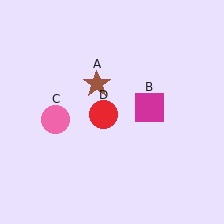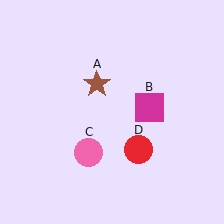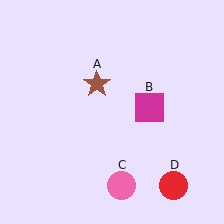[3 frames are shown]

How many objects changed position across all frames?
2 objects changed position: pink circle (object C), red circle (object D).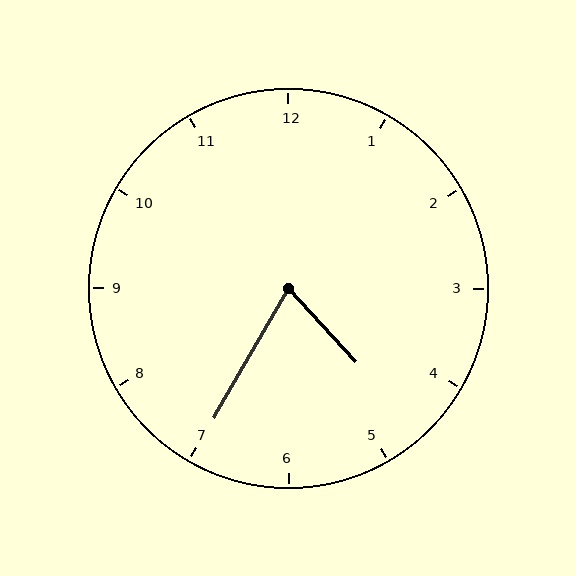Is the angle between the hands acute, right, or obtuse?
It is acute.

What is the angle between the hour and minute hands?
Approximately 72 degrees.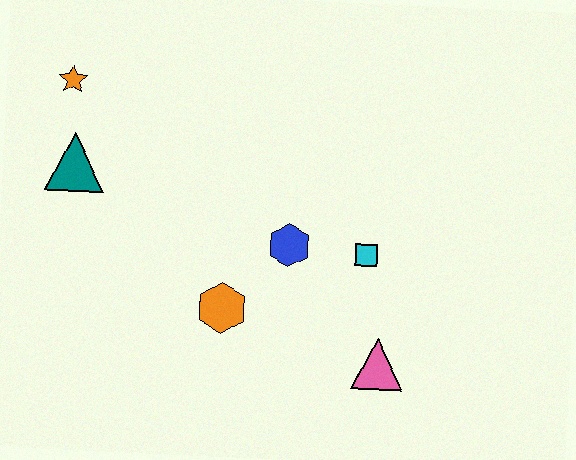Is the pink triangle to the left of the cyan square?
No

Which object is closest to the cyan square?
The blue hexagon is closest to the cyan square.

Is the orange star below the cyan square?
No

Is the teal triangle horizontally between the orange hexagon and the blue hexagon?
No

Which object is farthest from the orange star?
The pink triangle is farthest from the orange star.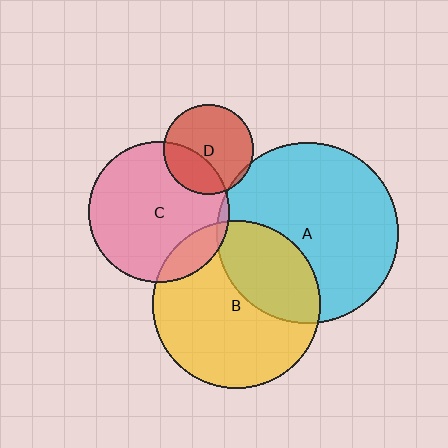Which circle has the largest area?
Circle A (cyan).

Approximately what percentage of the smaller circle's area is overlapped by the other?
Approximately 5%.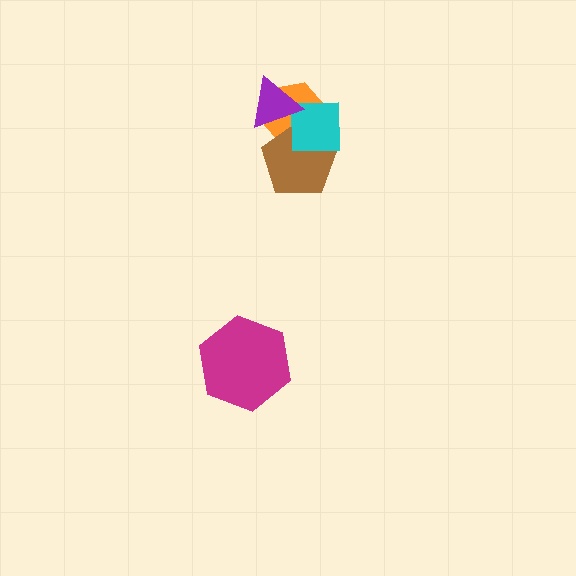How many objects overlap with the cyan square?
3 objects overlap with the cyan square.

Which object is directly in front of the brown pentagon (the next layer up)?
The cyan square is directly in front of the brown pentagon.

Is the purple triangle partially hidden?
No, no other shape covers it.